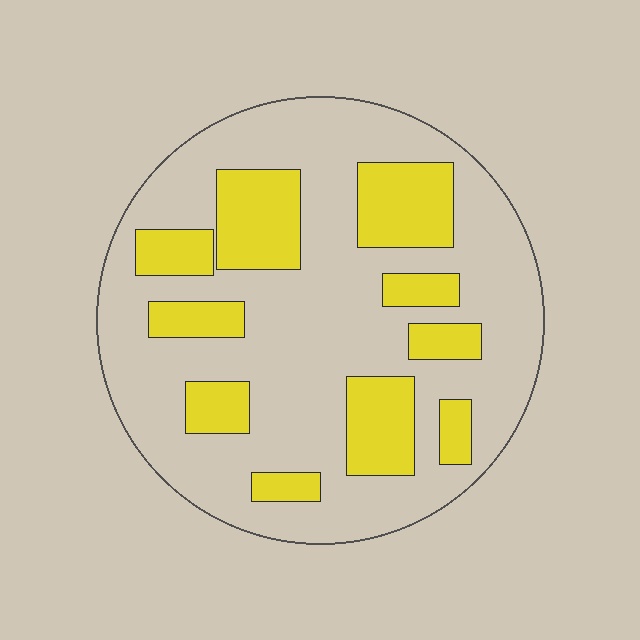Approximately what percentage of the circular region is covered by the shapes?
Approximately 30%.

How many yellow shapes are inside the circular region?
10.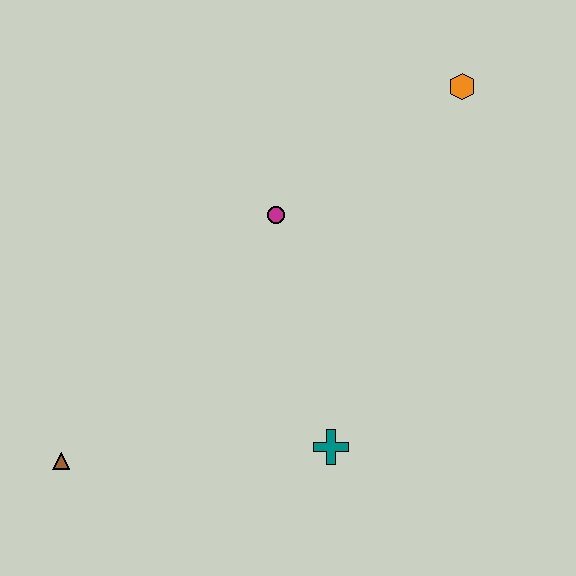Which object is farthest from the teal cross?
The orange hexagon is farthest from the teal cross.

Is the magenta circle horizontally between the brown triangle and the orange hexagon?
Yes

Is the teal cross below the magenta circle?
Yes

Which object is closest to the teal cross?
The magenta circle is closest to the teal cross.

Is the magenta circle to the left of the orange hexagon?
Yes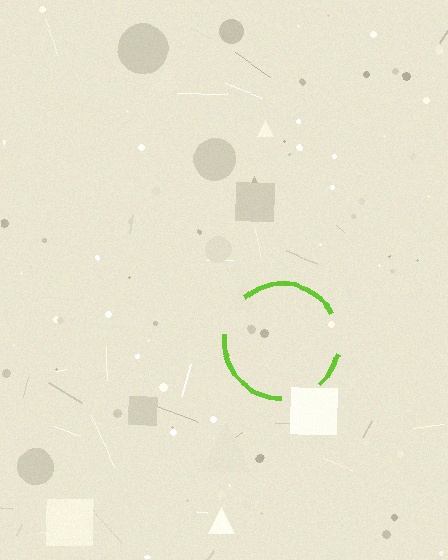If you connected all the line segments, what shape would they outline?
They would outline a circle.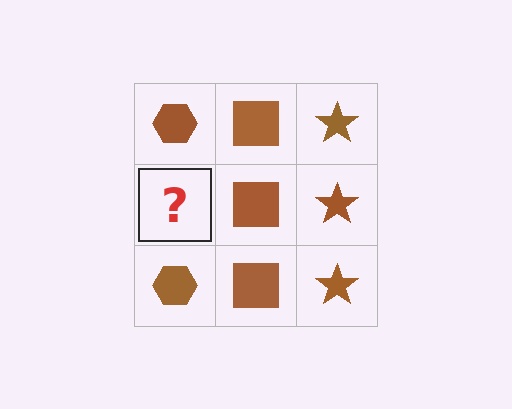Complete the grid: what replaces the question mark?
The question mark should be replaced with a brown hexagon.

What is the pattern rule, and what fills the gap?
The rule is that each column has a consistent shape. The gap should be filled with a brown hexagon.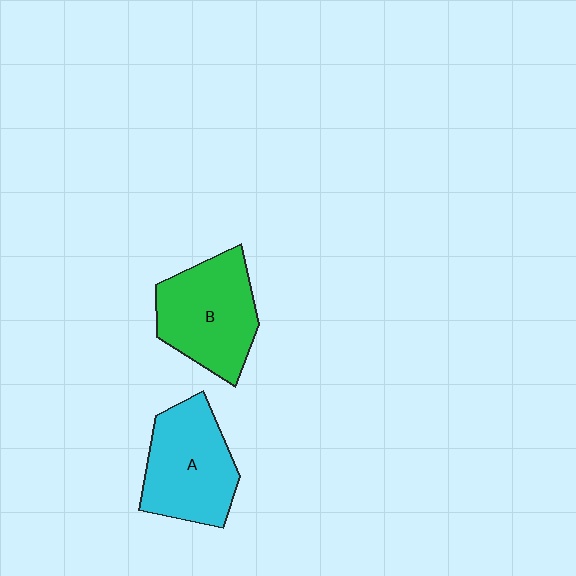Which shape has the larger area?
Shape B (green).